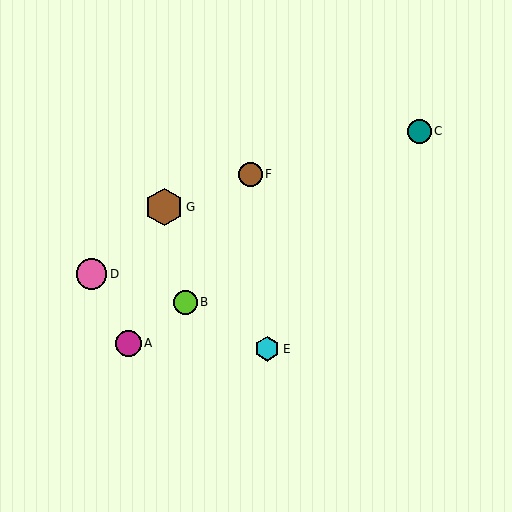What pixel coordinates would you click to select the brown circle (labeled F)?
Click at (250, 174) to select the brown circle F.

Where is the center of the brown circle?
The center of the brown circle is at (250, 174).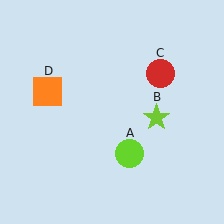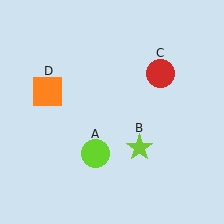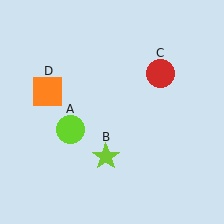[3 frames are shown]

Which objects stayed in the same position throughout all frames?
Red circle (object C) and orange square (object D) remained stationary.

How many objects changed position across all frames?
2 objects changed position: lime circle (object A), lime star (object B).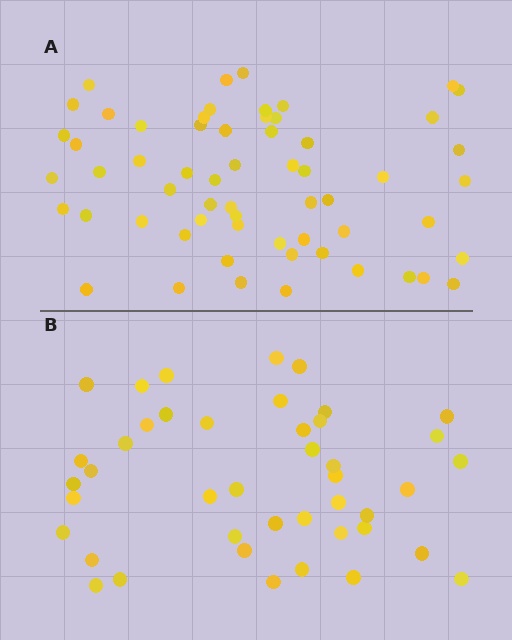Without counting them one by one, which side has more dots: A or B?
Region A (the top region) has more dots.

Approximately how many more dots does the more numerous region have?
Region A has approximately 15 more dots than region B.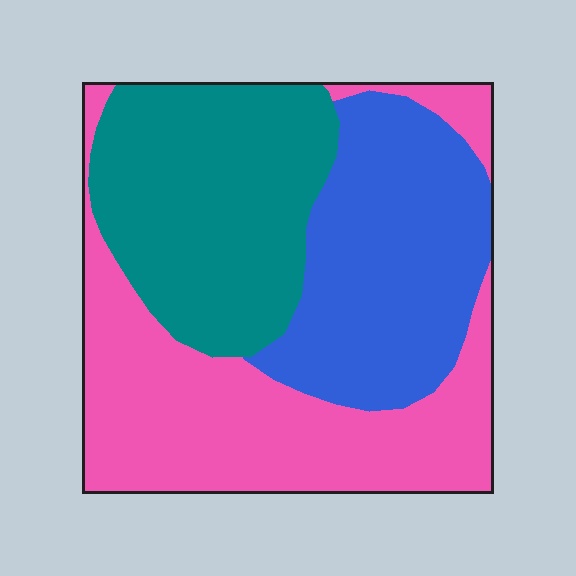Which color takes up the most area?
Pink, at roughly 40%.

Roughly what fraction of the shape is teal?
Teal takes up about one third (1/3) of the shape.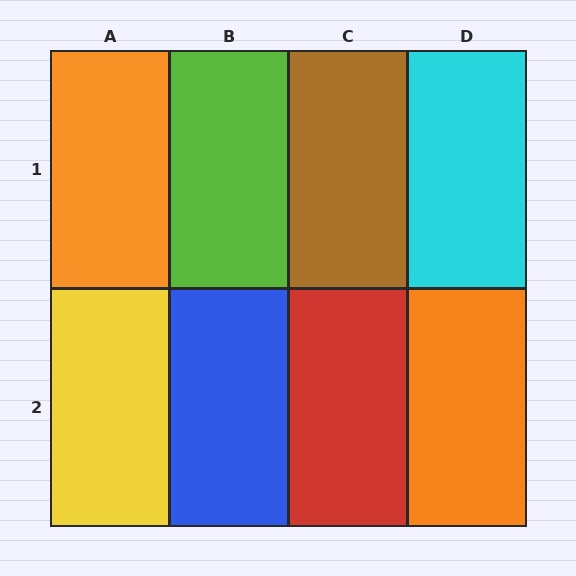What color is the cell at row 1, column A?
Orange.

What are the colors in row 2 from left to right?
Yellow, blue, red, orange.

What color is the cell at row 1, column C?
Brown.